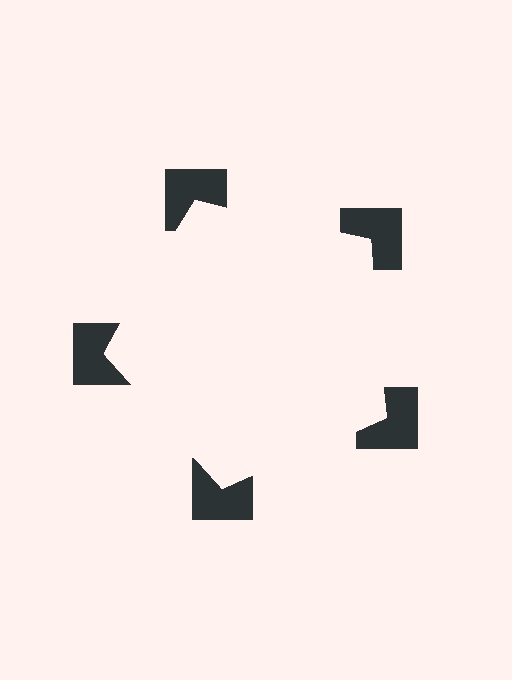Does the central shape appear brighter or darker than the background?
It typically appears slightly brighter than the background, even though no actual brightness change is drawn.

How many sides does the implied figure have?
5 sides.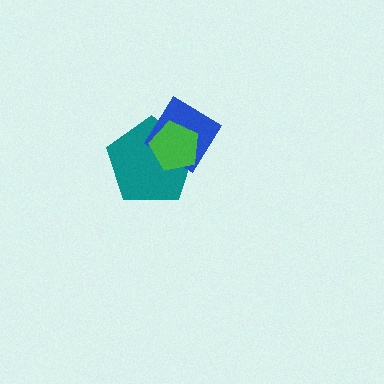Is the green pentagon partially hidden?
No, no other shape covers it.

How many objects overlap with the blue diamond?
2 objects overlap with the blue diamond.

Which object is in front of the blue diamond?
The green pentagon is in front of the blue diamond.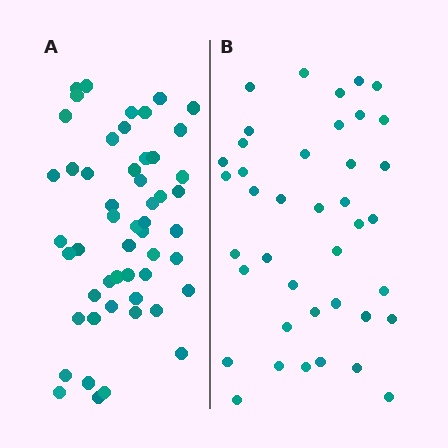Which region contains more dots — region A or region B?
Region A (the left region) has more dots.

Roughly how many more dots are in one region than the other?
Region A has roughly 12 or so more dots than region B.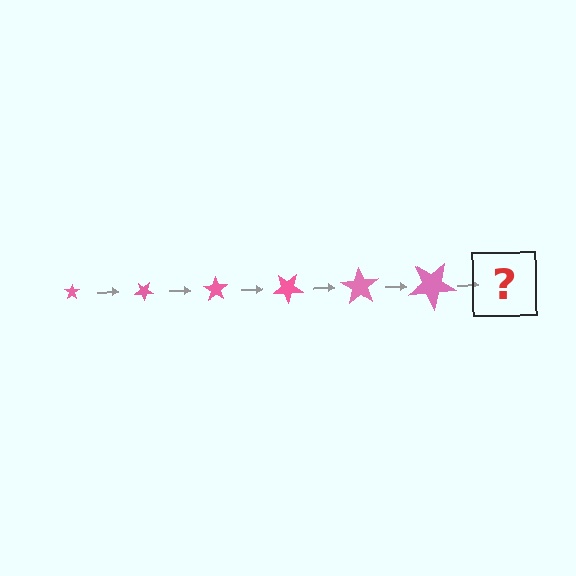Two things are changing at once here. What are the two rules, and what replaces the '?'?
The two rules are that the star grows larger each step and it rotates 35 degrees each step. The '?' should be a star, larger than the previous one and rotated 210 degrees from the start.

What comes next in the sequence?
The next element should be a star, larger than the previous one and rotated 210 degrees from the start.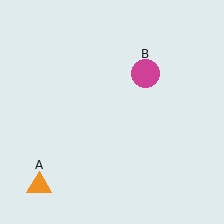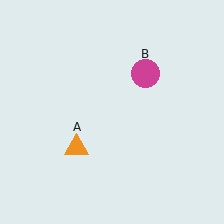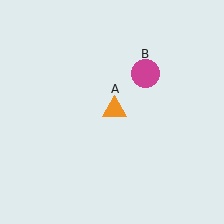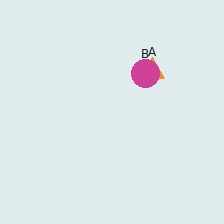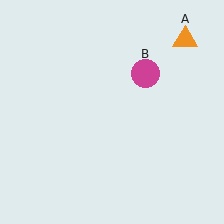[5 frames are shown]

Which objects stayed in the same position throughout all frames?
Magenta circle (object B) remained stationary.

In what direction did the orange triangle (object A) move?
The orange triangle (object A) moved up and to the right.